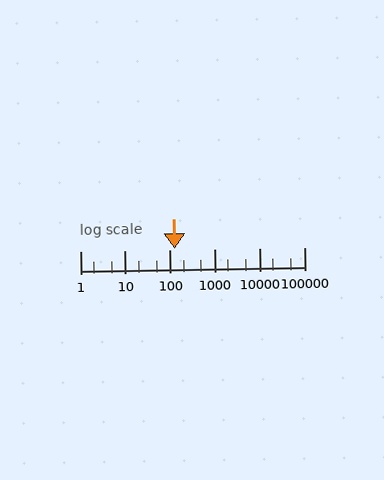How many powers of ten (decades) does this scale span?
The scale spans 5 decades, from 1 to 100000.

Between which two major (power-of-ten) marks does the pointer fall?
The pointer is between 100 and 1000.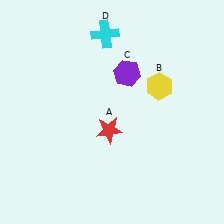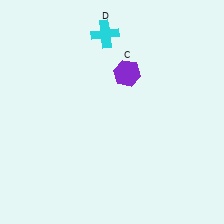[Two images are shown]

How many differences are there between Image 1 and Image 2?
There are 2 differences between the two images.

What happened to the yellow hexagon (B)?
The yellow hexagon (B) was removed in Image 2. It was in the top-right area of Image 1.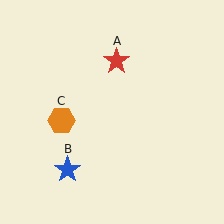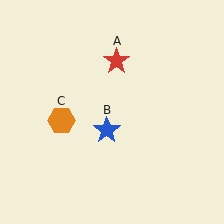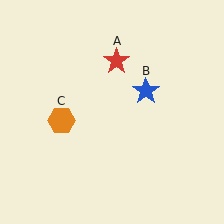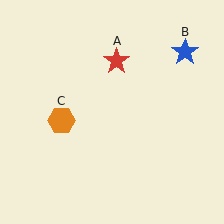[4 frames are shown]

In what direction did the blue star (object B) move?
The blue star (object B) moved up and to the right.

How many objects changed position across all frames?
1 object changed position: blue star (object B).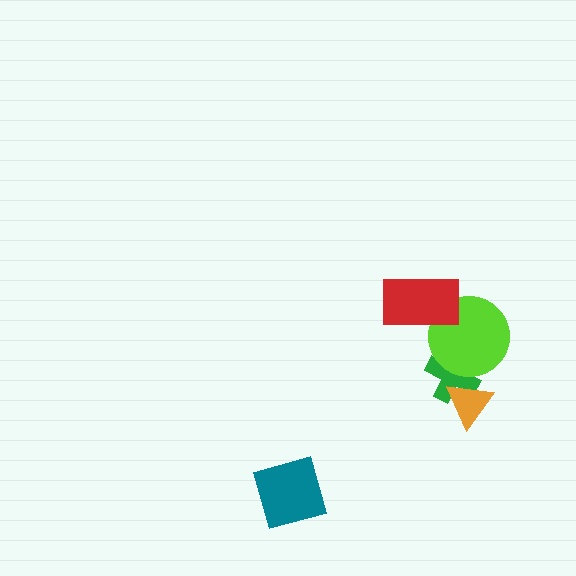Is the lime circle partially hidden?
Yes, it is partially covered by another shape.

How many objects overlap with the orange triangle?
1 object overlaps with the orange triangle.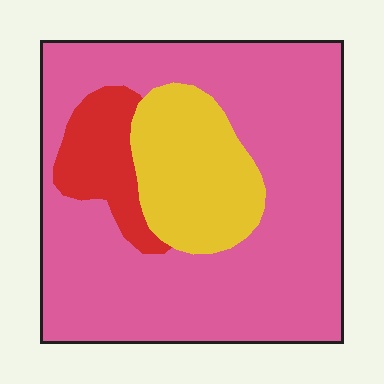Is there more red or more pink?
Pink.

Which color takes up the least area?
Red, at roughly 10%.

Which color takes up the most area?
Pink, at roughly 70%.